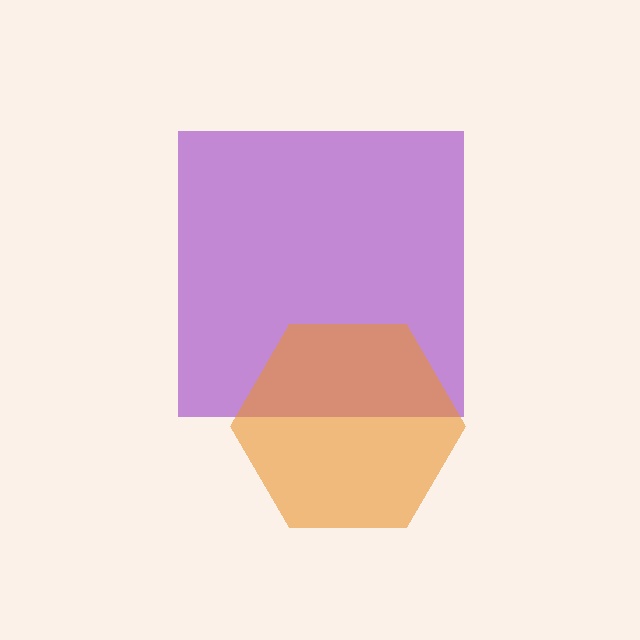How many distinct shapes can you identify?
There are 2 distinct shapes: a purple square, an orange hexagon.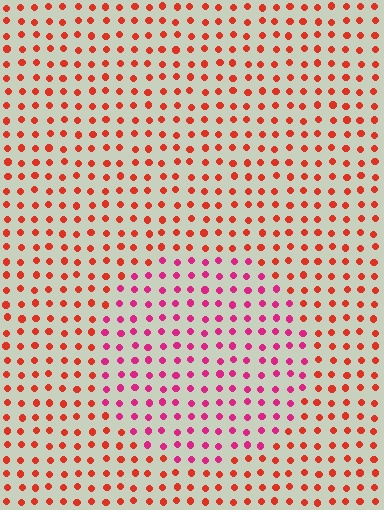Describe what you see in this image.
The image is filled with small red elements in a uniform arrangement. A circle-shaped region is visible where the elements are tinted to a slightly different hue, forming a subtle color boundary.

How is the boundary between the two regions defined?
The boundary is defined purely by a slight shift in hue (about 37 degrees). Spacing, size, and orientation are identical on both sides.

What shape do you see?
I see a circle.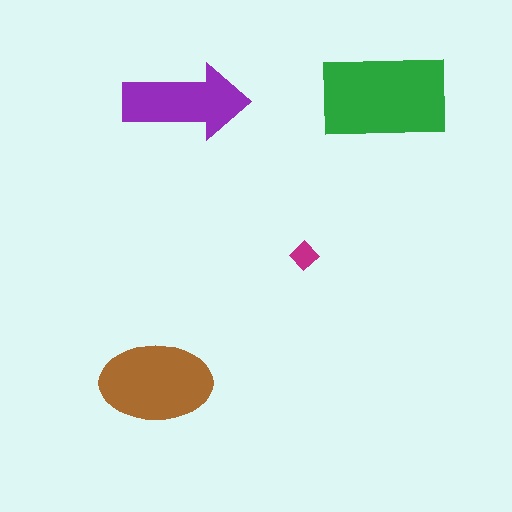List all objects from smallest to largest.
The magenta diamond, the purple arrow, the brown ellipse, the green rectangle.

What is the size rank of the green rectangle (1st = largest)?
1st.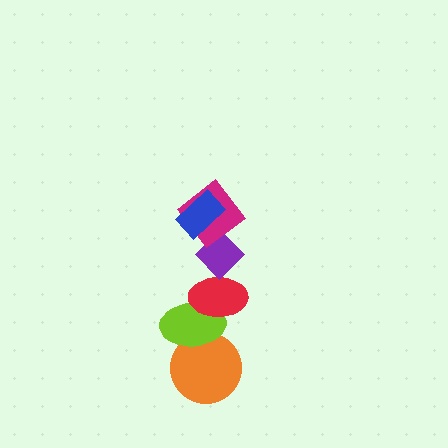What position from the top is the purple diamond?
The purple diamond is 3rd from the top.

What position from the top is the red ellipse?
The red ellipse is 4th from the top.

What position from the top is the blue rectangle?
The blue rectangle is 1st from the top.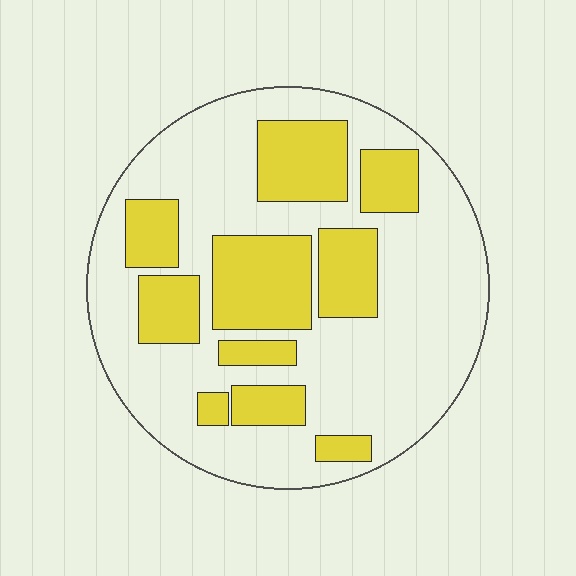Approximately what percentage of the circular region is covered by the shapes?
Approximately 35%.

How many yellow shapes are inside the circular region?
10.